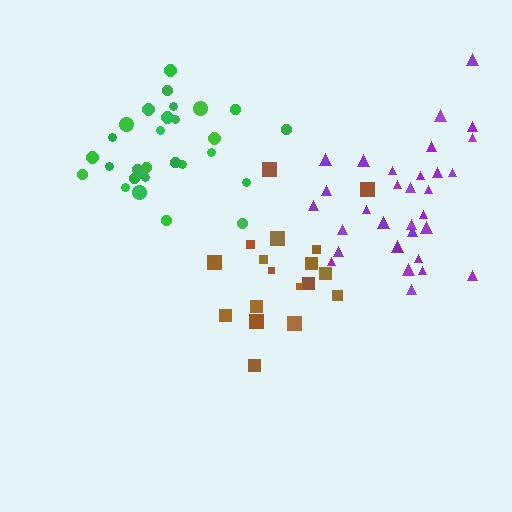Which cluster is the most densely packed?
Green.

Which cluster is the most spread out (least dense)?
Purple.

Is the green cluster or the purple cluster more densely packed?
Green.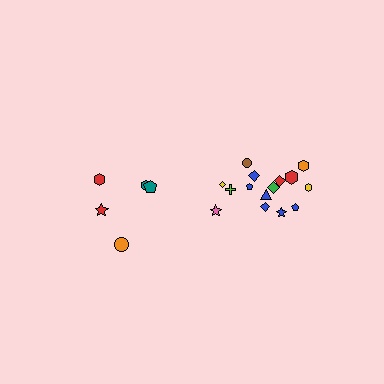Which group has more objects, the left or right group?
The right group.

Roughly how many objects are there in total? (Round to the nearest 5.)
Roughly 20 objects in total.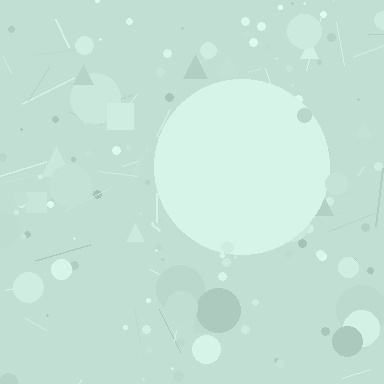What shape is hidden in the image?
A circle is hidden in the image.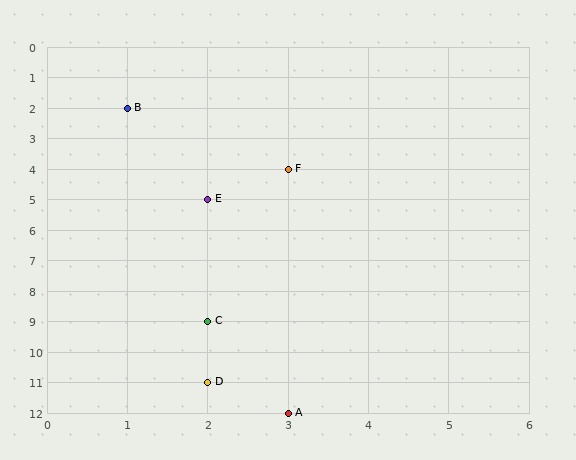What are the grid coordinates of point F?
Point F is at grid coordinates (3, 4).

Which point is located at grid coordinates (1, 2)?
Point B is at (1, 2).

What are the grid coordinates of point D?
Point D is at grid coordinates (2, 11).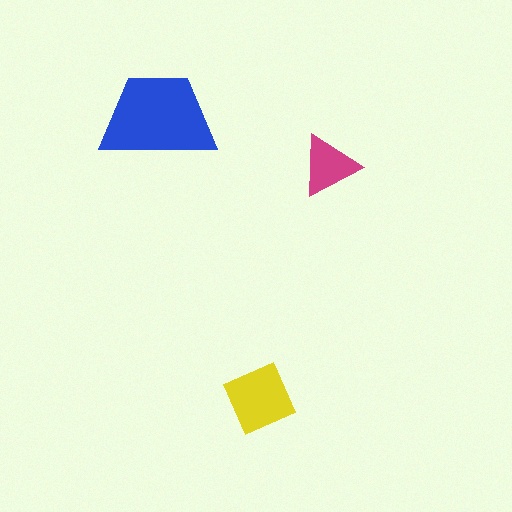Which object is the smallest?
The magenta triangle.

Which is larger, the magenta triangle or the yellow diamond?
The yellow diamond.